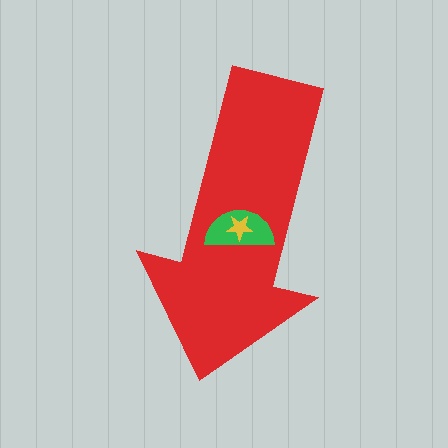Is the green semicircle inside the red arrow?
Yes.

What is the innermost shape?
The yellow star.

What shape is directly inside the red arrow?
The green semicircle.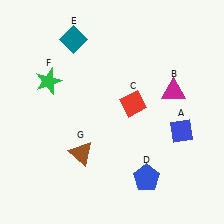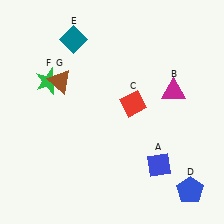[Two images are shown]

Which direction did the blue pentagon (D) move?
The blue pentagon (D) moved right.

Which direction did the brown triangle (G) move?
The brown triangle (G) moved up.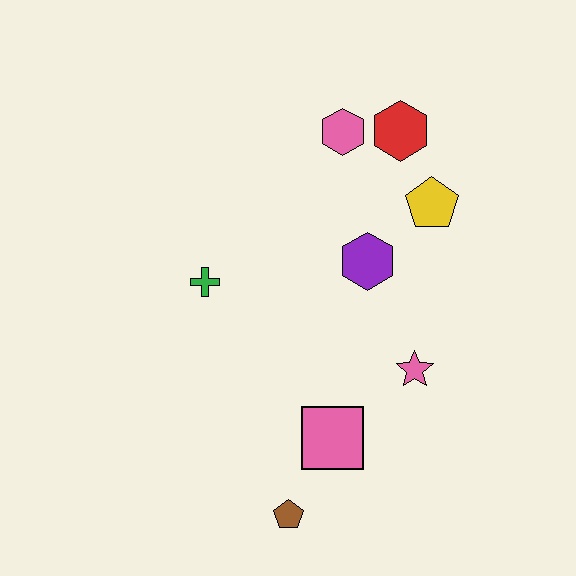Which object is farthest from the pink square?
The red hexagon is farthest from the pink square.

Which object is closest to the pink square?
The brown pentagon is closest to the pink square.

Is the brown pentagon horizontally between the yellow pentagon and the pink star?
No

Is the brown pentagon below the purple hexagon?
Yes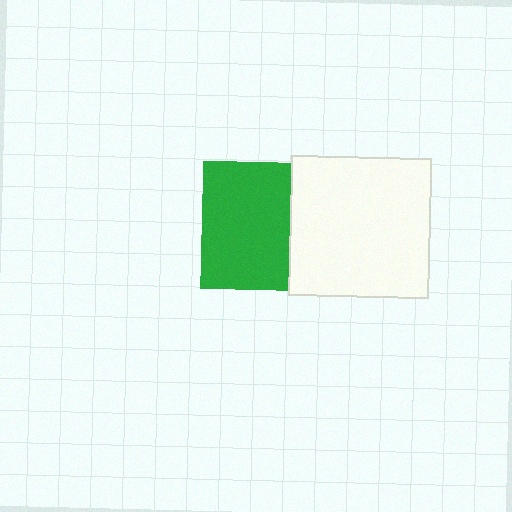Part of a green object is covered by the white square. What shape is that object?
It is a square.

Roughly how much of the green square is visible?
Most of it is visible (roughly 69%).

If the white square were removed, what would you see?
You would see the complete green square.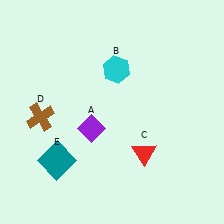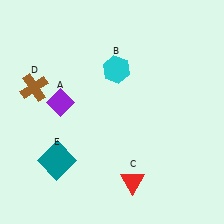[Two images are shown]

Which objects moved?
The objects that moved are: the purple diamond (A), the red triangle (C), the brown cross (D).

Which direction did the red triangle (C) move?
The red triangle (C) moved down.